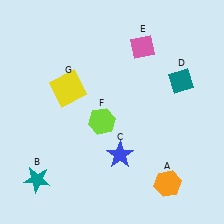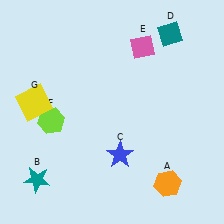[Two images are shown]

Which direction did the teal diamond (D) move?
The teal diamond (D) moved up.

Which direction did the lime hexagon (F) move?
The lime hexagon (F) moved left.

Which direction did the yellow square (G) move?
The yellow square (G) moved left.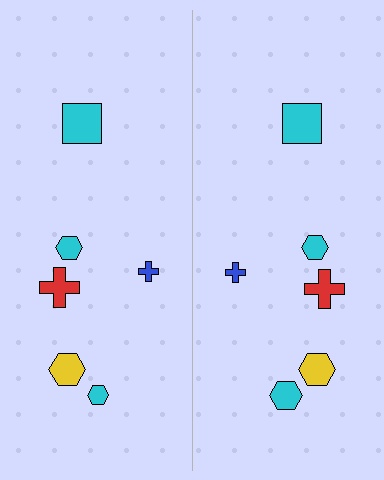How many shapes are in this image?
There are 12 shapes in this image.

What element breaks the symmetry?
The cyan hexagon on the right side has a different size than its mirror counterpart.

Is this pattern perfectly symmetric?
No, the pattern is not perfectly symmetric. The cyan hexagon on the right side has a different size than its mirror counterpart.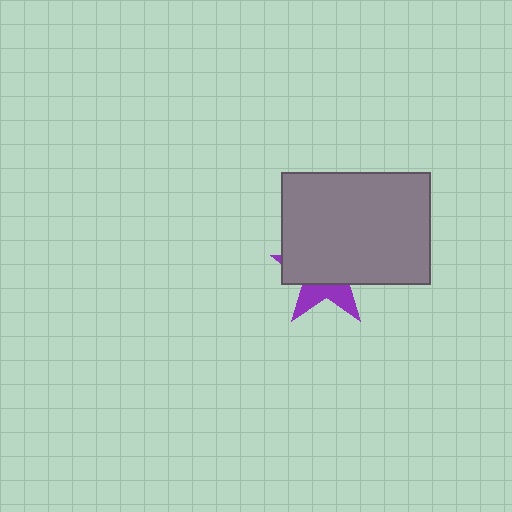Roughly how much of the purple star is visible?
A small part of it is visible (roughly 33%).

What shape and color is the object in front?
The object in front is a gray rectangle.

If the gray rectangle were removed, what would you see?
You would see the complete purple star.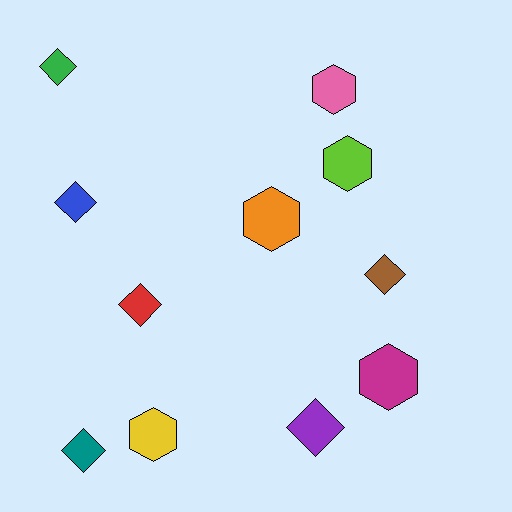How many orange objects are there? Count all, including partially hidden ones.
There is 1 orange object.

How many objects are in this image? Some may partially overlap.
There are 11 objects.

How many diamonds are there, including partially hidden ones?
There are 6 diamonds.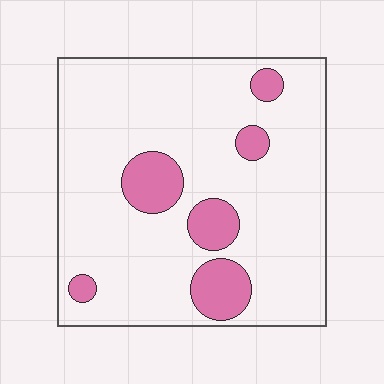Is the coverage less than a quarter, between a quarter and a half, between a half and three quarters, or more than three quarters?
Less than a quarter.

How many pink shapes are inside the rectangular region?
6.